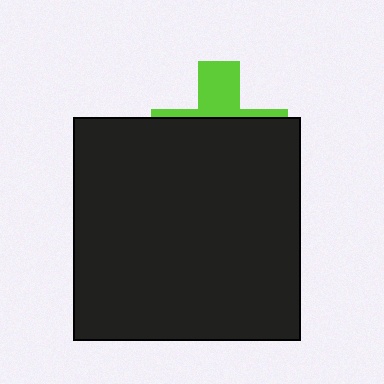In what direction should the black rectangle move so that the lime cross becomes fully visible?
The black rectangle should move down. That is the shortest direction to clear the overlap and leave the lime cross fully visible.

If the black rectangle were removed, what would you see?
You would see the complete lime cross.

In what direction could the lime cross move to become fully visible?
The lime cross could move up. That would shift it out from behind the black rectangle entirely.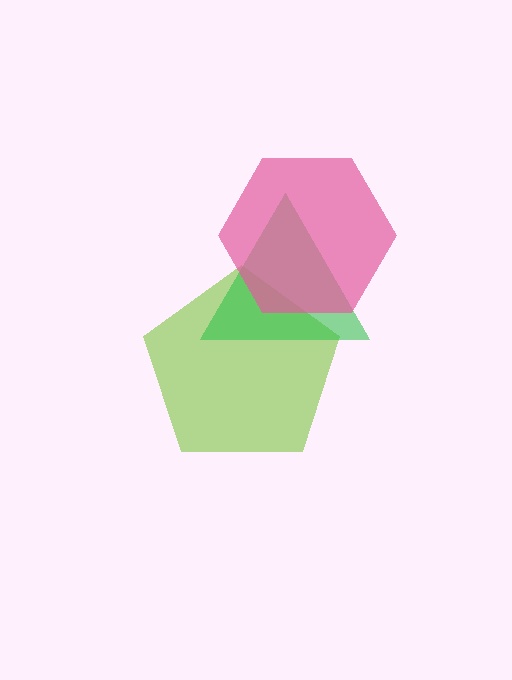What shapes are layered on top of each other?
The layered shapes are: a lime pentagon, a green triangle, a pink hexagon.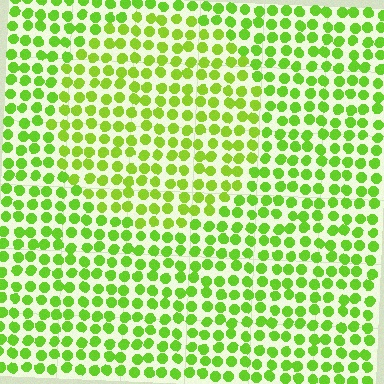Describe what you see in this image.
The image is filled with small lime elements in a uniform arrangement. A circle-shaped region is visible where the elements are tinted to a slightly different hue, forming a subtle color boundary.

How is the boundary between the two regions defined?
The boundary is defined purely by a slight shift in hue (about 14 degrees). Spacing, size, and orientation are identical on both sides.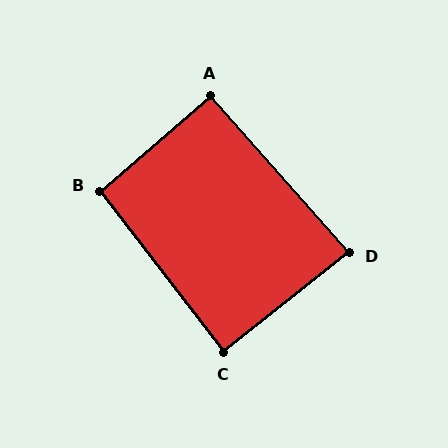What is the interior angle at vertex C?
Approximately 89 degrees (approximately right).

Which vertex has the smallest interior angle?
D, at approximately 87 degrees.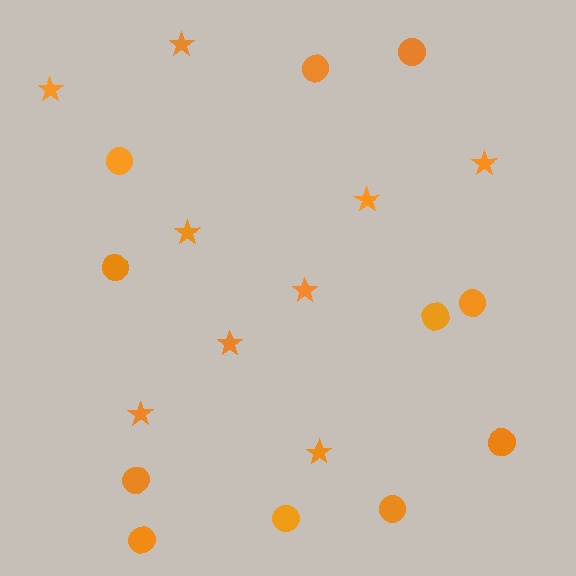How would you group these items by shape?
There are 2 groups: one group of circles (11) and one group of stars (9).